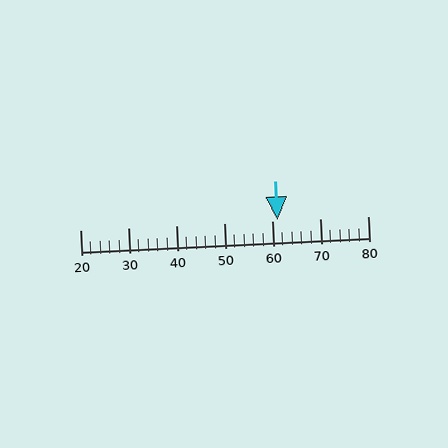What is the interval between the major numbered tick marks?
The major tick marks are spaced 10 units apart.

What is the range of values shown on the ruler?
The ruler shows values from 20 to 80.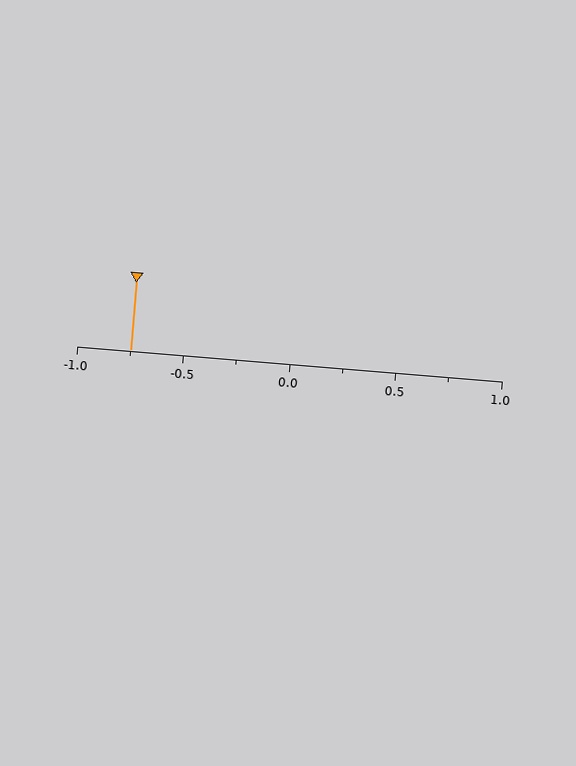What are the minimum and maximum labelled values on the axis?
The axis runs from -1.0 to 1.0.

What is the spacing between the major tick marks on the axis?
The major ticks are spaced 0.5 apart.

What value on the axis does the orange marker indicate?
The marker indicates approximately -0.75.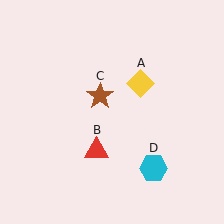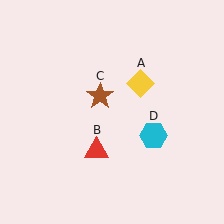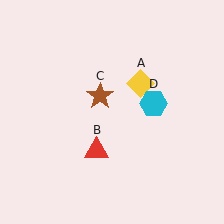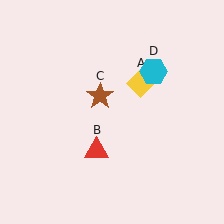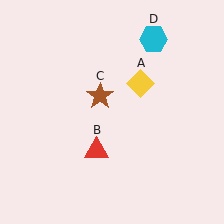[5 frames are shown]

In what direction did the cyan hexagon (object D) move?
The cyan hexagon (object D) moved up.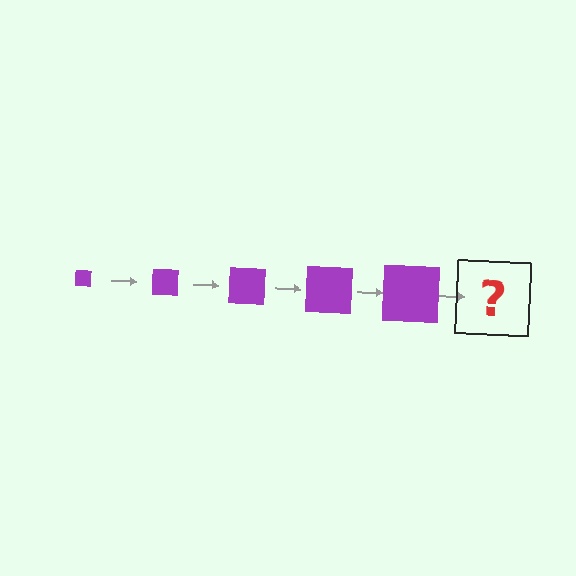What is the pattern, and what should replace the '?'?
The pattern is that the square gets progressively larger each step. The '?' should be a purple square, larger than the previous one.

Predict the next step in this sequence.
The next step is a purple square, larger than the previous one.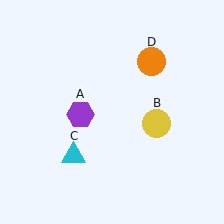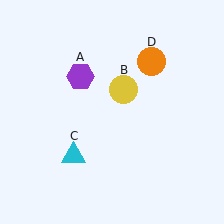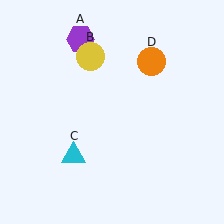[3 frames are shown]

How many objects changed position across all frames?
2 objects changed position: purple hexagon (object A), yellow circle (object B).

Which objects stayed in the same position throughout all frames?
Cyan triangle (object C) and orange circle (object D) remained stationary.